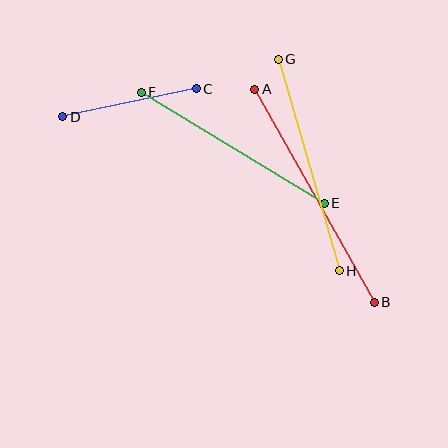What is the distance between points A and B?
The distance is approximately 245 pixels.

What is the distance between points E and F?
The distance is approximately 214 pixels.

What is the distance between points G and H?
The distance is approximately 220 pixels.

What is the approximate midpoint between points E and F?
The midpoint is at approximately (233, 148) pixels.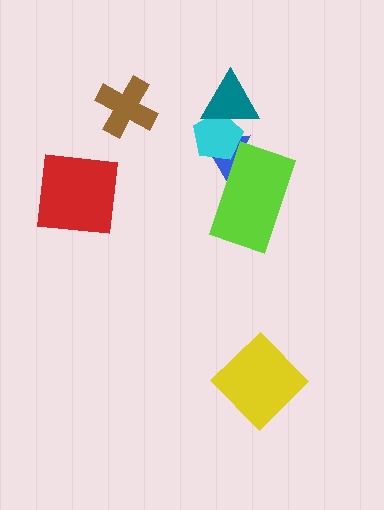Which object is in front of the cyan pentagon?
The teal triangle is in front of the cyan pentagon.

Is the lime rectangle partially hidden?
No, no other shape covers it.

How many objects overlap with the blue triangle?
3 objects overlap with the blue triangle.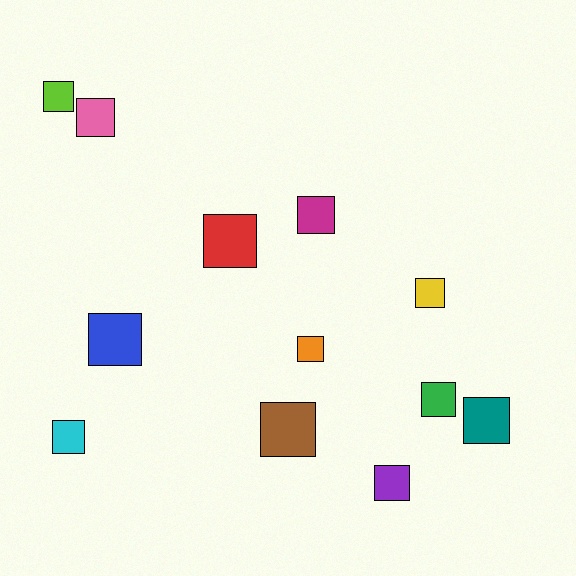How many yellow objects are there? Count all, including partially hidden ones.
There is 1 yellow object.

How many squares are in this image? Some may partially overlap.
There are 12 squares.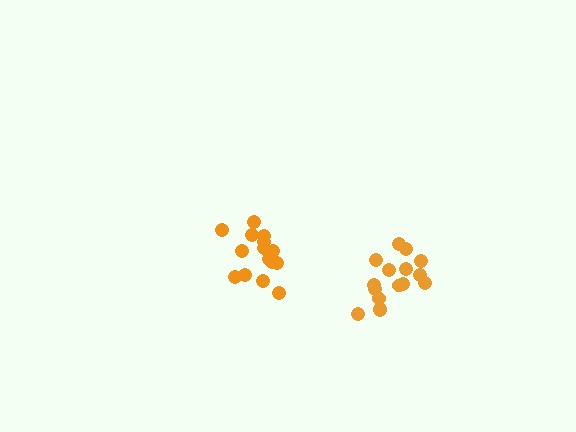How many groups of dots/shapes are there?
There are 2 groups.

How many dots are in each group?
Group 1: 16 dots, Group 2: 15 dots (31 total).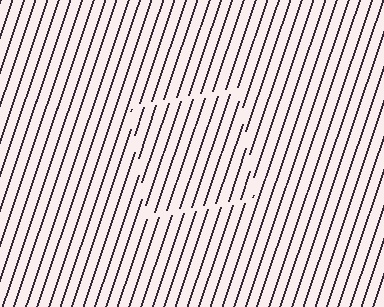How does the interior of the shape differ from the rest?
The interior of the shape contains the same grating, shifted by half a period — the contour is defined by the phase discontinuity where line-ends from the inner and outer gratings abut.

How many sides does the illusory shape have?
4 sides — the line-ends trace a square.